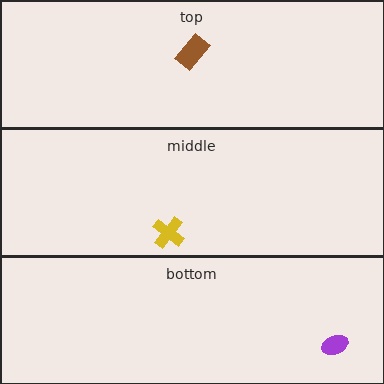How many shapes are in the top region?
1.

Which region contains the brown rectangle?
The top region.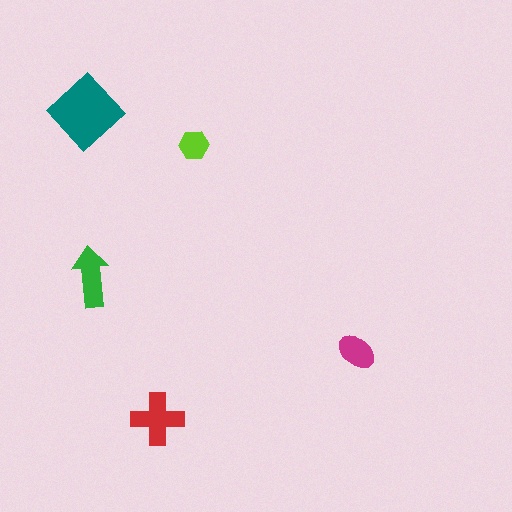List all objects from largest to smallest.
The teal diamond, the red cross, the green arrow, the magenta ellipse, the lime hexagon.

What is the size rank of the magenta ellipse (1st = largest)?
4th.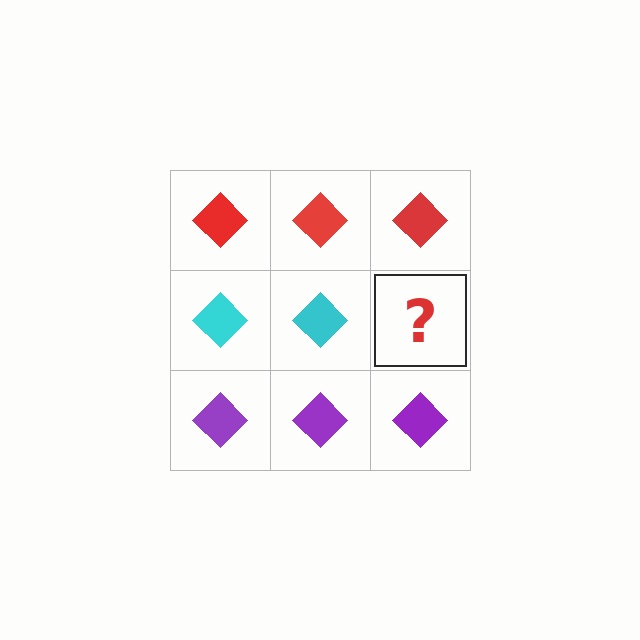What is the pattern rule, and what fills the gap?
The rule is that each row has a consistent color. The gap should be filled with a cyan diamond.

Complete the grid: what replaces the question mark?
The question mark should be replaced with a cyan diamond.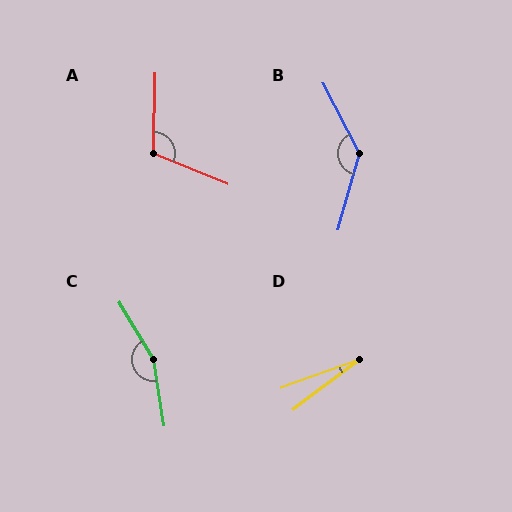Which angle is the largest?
C, at approximately 158 degrees.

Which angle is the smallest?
D, at approximately 17 degrees.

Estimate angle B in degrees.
Approximately 137 degrees.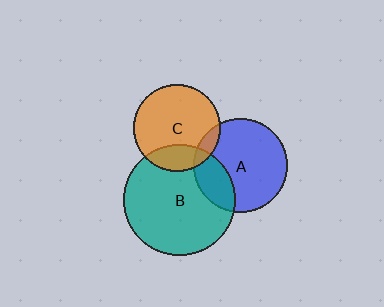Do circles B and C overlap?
Yes.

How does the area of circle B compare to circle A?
Approximately 1.4 times.